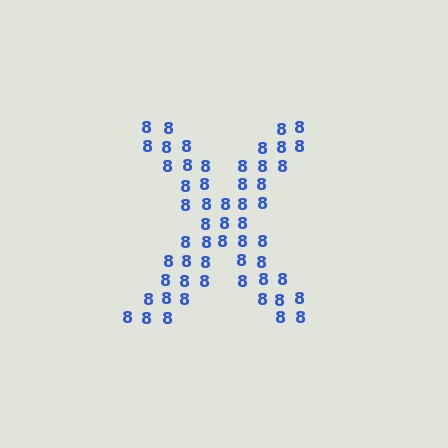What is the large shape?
The large shape is the letter X.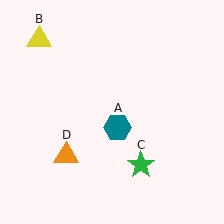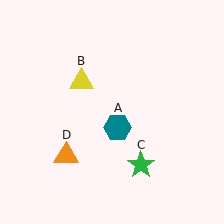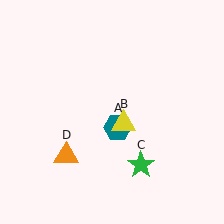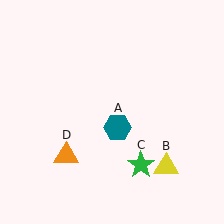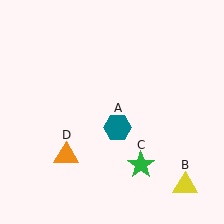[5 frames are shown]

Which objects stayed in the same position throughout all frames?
Teal hexagon (object A) and green star (object C) and orange triangle (object D) remained stationary.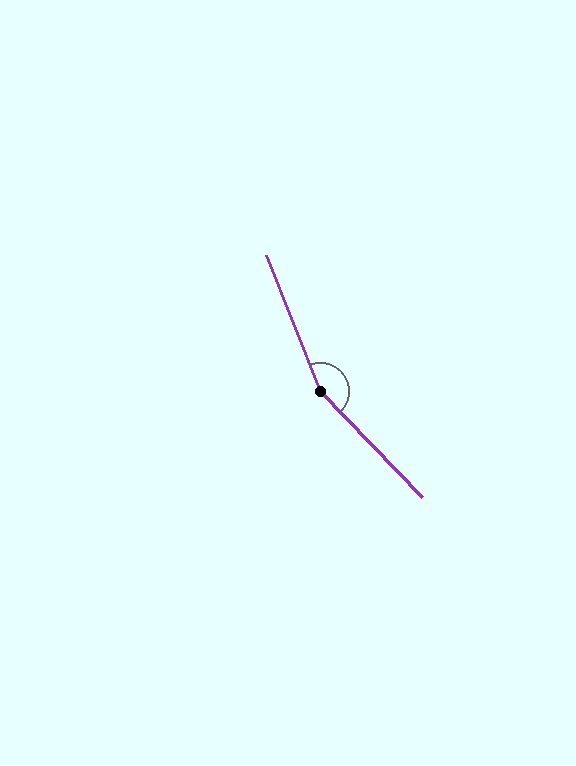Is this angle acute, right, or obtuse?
It is obtuse.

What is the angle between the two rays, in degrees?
Approximately 158 degrees.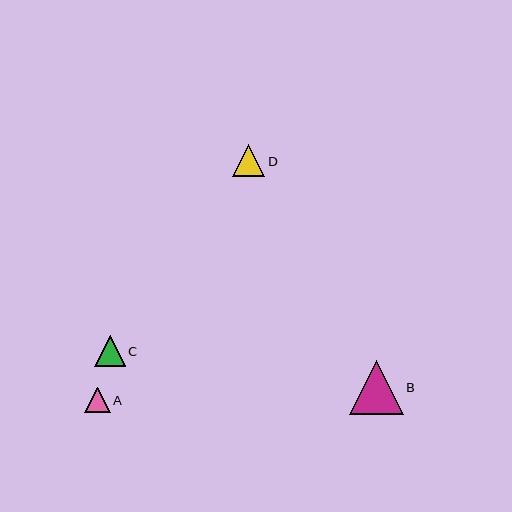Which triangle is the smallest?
Triangle A is the smallest with a size of approximately 25 pixels.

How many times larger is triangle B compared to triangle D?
Triangle B is approximately 1.7 times the size of triangle D.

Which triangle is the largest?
Triangle B is the largest with a size of approximately 54 pixels.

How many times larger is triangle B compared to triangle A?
Triangle B is approximately 2.1 times the size of triangle A.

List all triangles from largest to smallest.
From largest to smallest: B, D, C, A.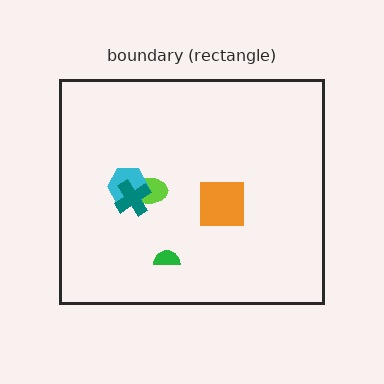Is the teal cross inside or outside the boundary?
Inside.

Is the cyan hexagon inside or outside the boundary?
Inside.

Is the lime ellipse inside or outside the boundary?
Inside.